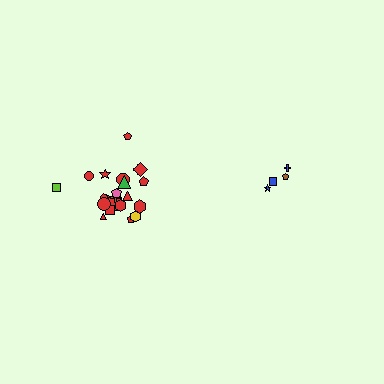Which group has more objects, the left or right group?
The left group.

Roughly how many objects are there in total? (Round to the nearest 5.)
Roughly 25 objects in total.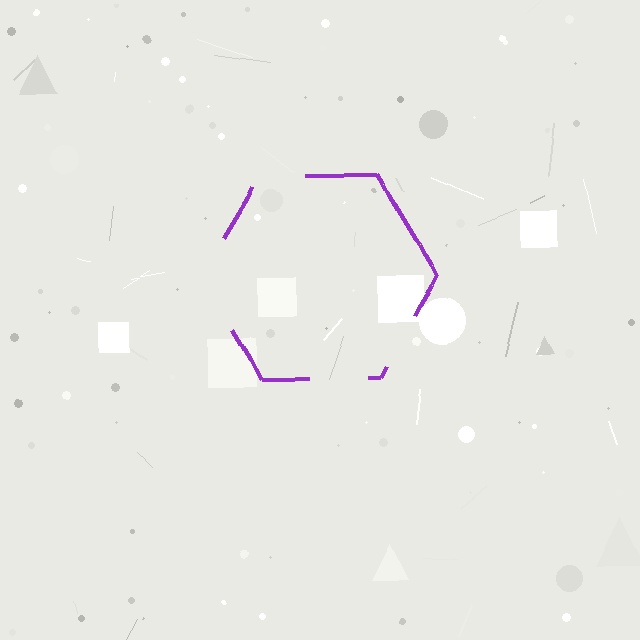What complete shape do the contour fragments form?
The contour fragments form a hexagon.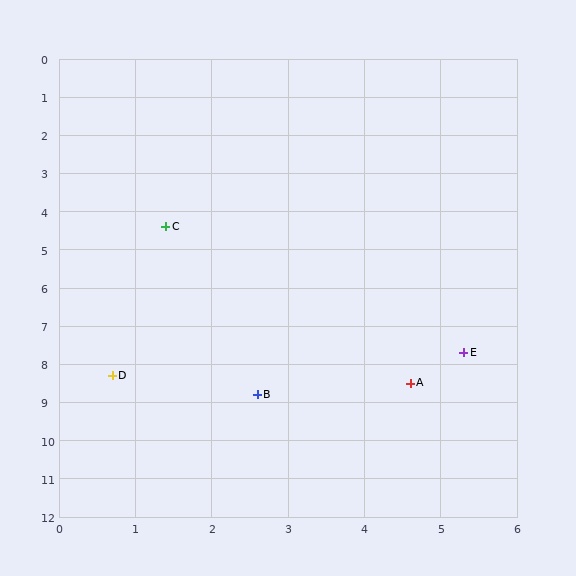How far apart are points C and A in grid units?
Points C and A are about 5.2 grid units apart.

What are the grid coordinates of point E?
Point E is at approximately (5.3, 7.7).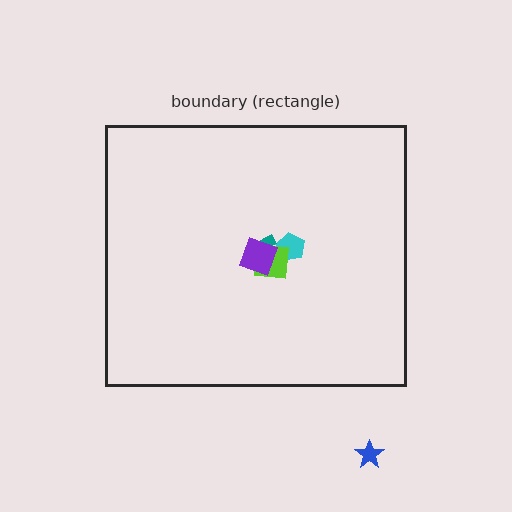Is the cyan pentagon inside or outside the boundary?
Inside.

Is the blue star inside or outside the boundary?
Outside.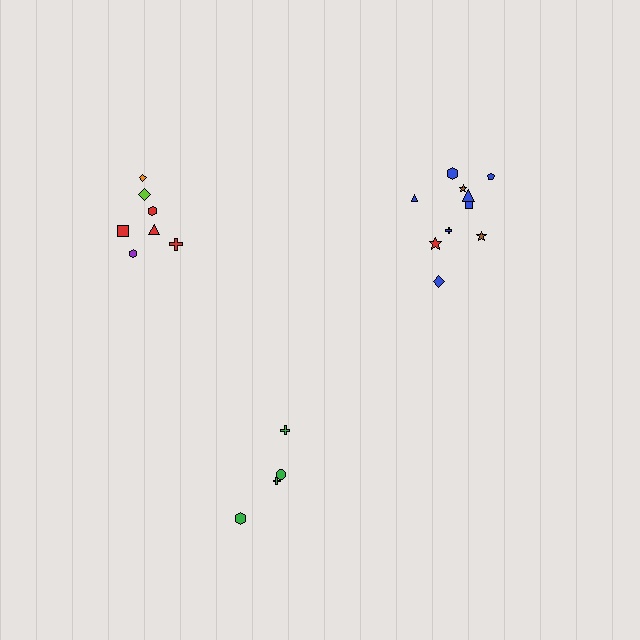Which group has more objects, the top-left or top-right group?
The top-right group.